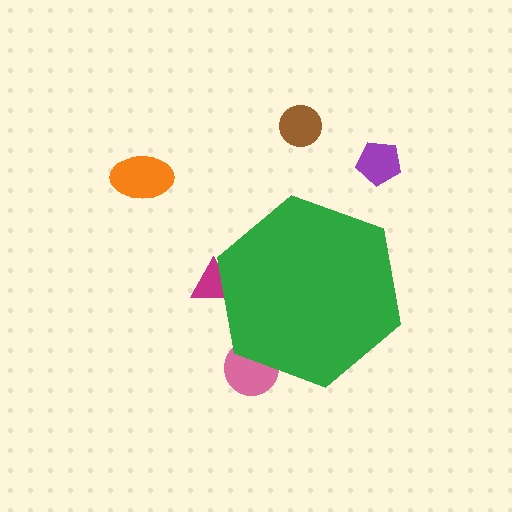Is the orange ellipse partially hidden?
No, the orange ellipse is fully visible.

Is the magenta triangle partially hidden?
Yes, the magenta triangle is partially hidden behind the green hexagon.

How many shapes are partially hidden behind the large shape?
2 shapes are partially hidden.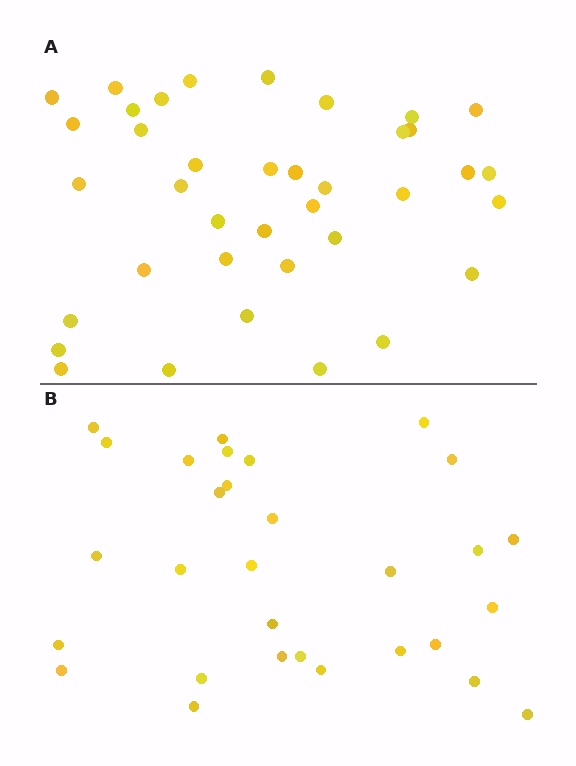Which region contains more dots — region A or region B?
Region A (the top region) has more dots.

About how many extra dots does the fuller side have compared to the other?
Region A has roughly 8 or so more dots than region B.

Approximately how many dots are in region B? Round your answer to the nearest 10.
About 30 dots.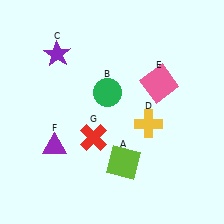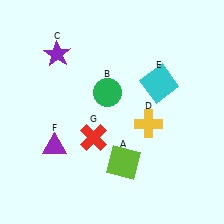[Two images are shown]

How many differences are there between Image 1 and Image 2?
There is 1 difference between the two images.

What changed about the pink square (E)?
In Image 1, E is pink. In Image 2, it changed to cyan.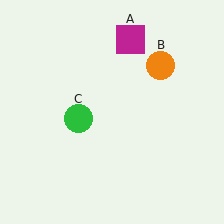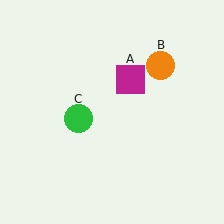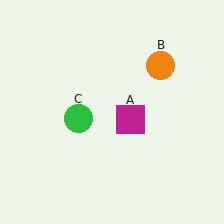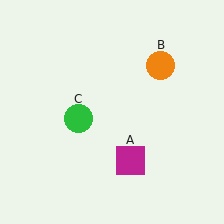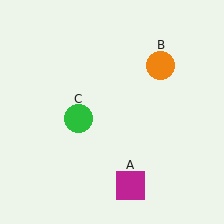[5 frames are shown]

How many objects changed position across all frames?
1 object changed position: magenta square (object A).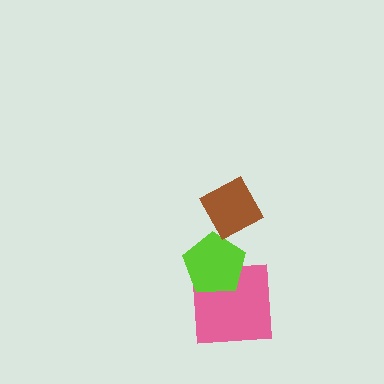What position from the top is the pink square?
The pink square is 3rd from the top.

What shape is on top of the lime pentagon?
The brown diamond is on top of the lime pentagon.